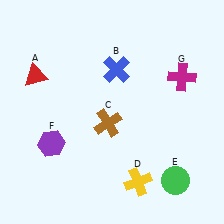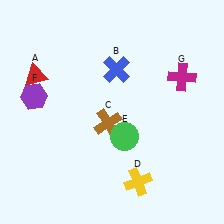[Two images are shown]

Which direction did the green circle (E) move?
The green circle (E) moved left.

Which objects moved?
The objects that moved are: the green circle (E), the purple hexagon (F).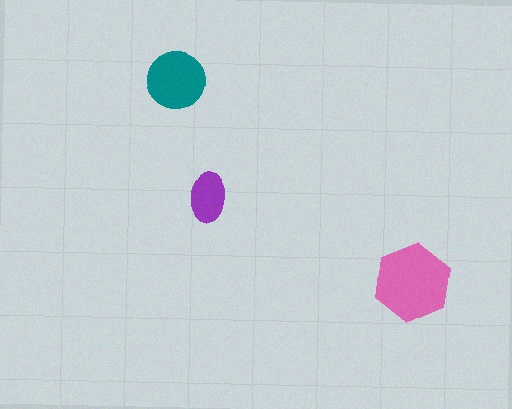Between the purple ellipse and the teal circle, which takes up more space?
The teal circle.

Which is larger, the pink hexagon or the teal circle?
The pink hexagon.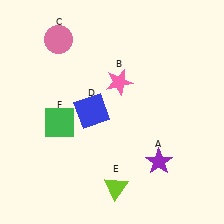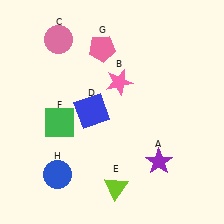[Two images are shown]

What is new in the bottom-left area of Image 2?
A blue circle (H) was added in the bottom-left area of Image 2.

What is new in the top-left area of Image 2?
A pink pentagon (G) was added in the top-left area of Image 2.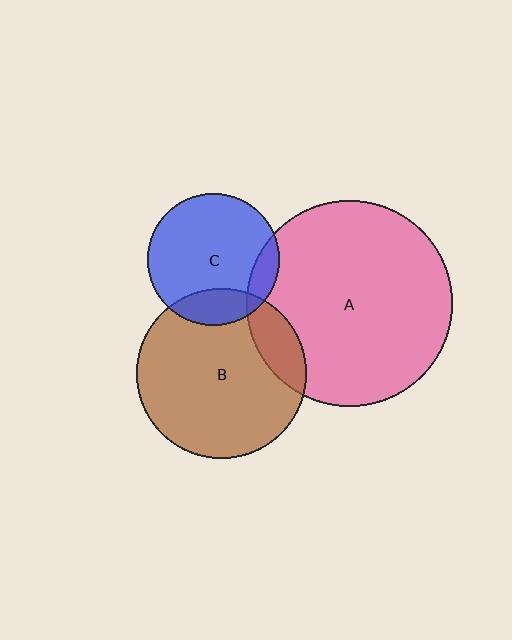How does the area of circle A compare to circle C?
Approximately 2.4 times.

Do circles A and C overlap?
Yes.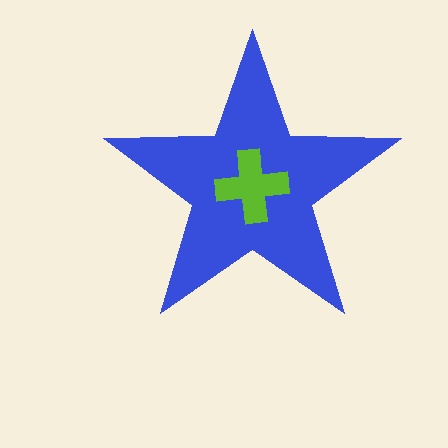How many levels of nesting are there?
2.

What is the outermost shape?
The blue star.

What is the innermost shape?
The lime cross.